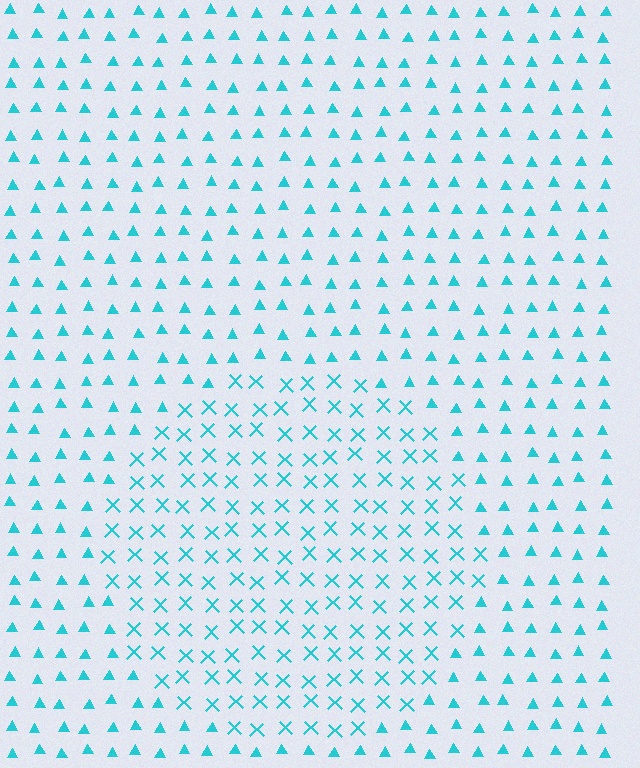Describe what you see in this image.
The image is filled with small cyan elements arranged in a uniform grid. A circle-shaped region contains X marks, while the surrounding area contains triangles. The boundary is defined purely by the change in element shape.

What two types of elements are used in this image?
The image uses X marks inside the circle region and triangles outside it.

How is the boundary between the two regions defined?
The boundary is defined by a change in element shape: X marks inside vs. triangles outside. All elements share the same color and spacing.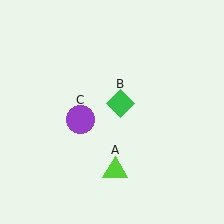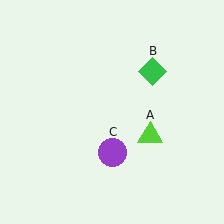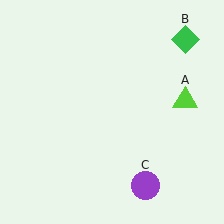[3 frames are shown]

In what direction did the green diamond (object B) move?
The green diamond (object B) moved up and to the right.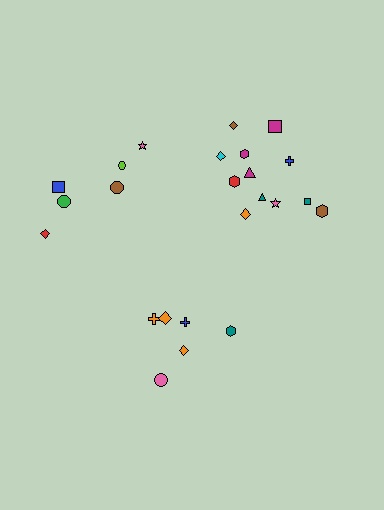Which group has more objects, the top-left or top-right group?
The top-right group.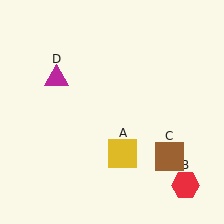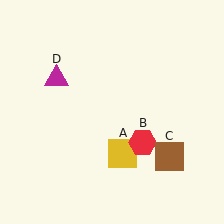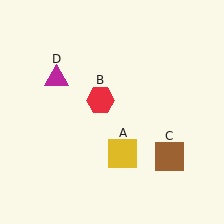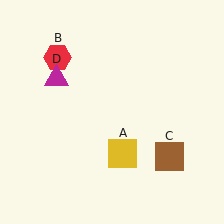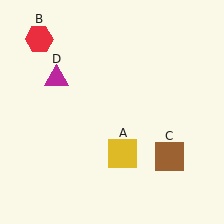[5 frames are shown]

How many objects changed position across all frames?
1 object changed position: red hexagon (object B).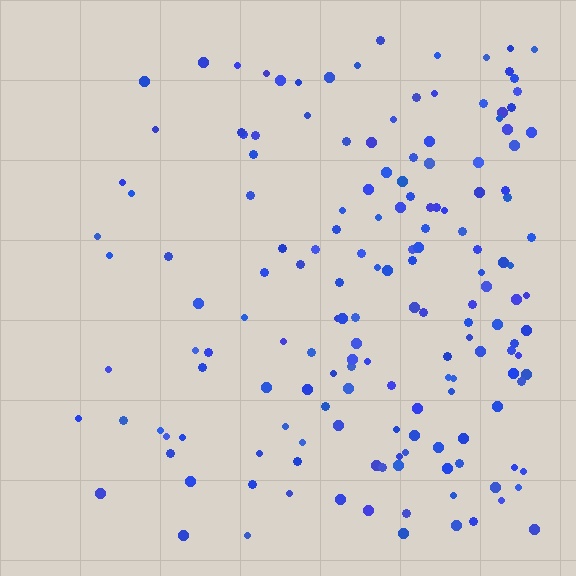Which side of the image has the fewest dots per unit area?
The left.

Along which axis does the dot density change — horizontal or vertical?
Horizontal.